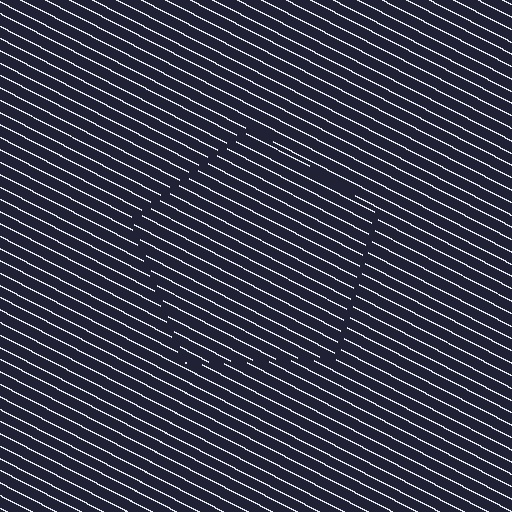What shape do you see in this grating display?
An illusory pentagon. The interior of the shape contains the same grating, shifted by half a period — the contour is defined by the phase discontinuity where line-ends from the inner and outer gratings abut.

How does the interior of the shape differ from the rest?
The interior of the shape contains the same grating, shifted by half a period — the contour is defined by the phase discontinuity where line-ends from the inner and outer gratings abut.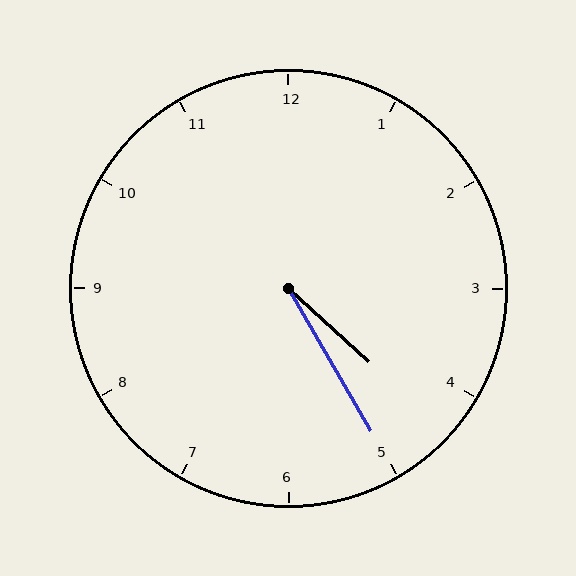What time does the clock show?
4:25.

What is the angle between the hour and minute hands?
Approximately 18 degrees.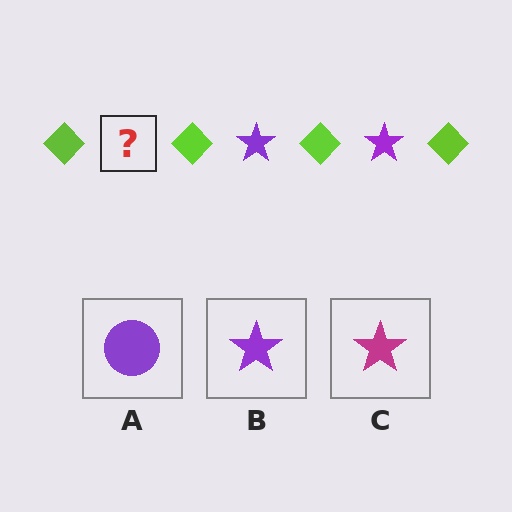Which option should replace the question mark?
Option B.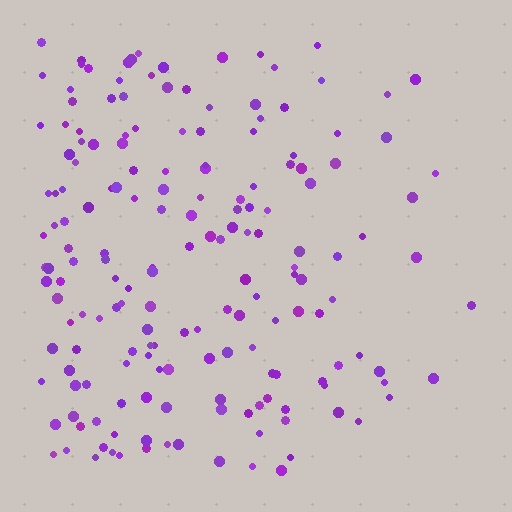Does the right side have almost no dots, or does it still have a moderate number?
Still a moderate number, just noticeably fewer than the left.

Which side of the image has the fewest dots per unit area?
The right.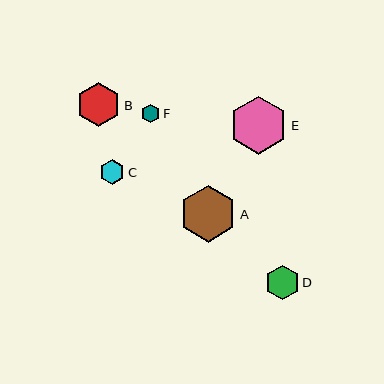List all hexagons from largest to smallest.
From largest to smallest: E, A, B, D, C, F.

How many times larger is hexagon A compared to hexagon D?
Hexagon A is approximately 1.7 times the size of hexagon D.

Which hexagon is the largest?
Hexagon E is the largest with a size of approximately 58 pixels.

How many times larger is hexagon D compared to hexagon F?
Hexagon D is approximately 1.8 times the size of hexagon F.